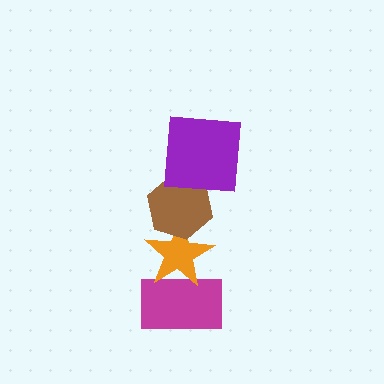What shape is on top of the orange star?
The brown hexagon is on top of the orange star.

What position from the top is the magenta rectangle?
The magenta rectangle is 4th from the top.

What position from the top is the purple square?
The purple square is 1st from the top.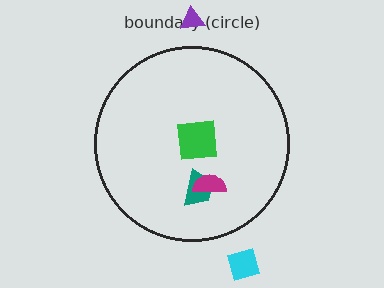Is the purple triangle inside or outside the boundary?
Outside.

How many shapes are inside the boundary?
3 inside, 2 outside.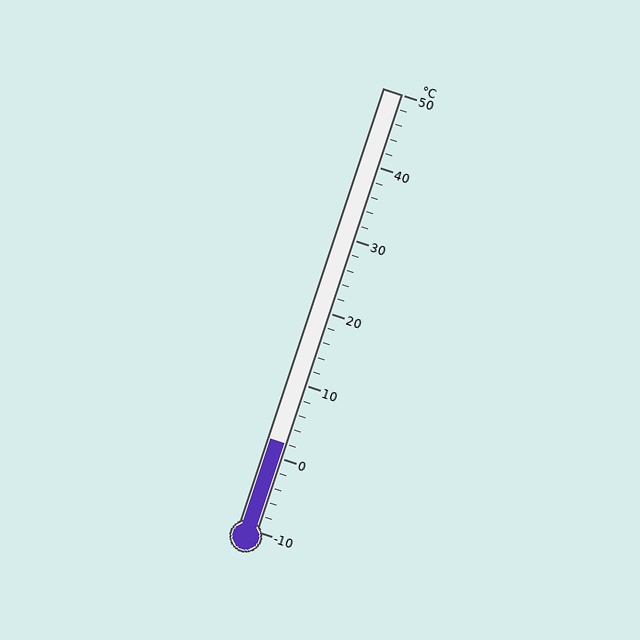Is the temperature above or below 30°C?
The temperature is below 30°C.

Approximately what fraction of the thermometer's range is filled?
The thermometer is filled to approximately 20% of its range.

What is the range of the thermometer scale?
The thermometer scale ranges from -10°C to 50°C.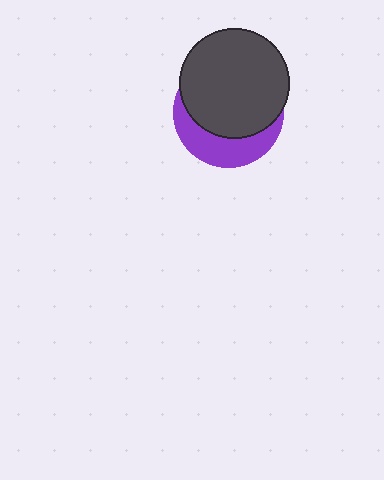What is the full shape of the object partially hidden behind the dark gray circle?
The partially hidden object is a purple circle.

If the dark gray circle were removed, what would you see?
You would see the complete purple circle.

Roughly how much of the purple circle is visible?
A small part of it is visible (roughly 34%).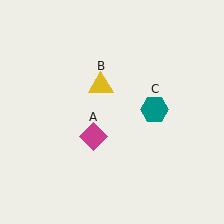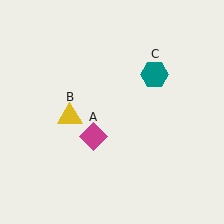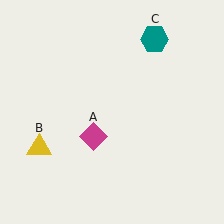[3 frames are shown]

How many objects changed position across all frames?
2 objects changed position: yellow triangle (object B), teal hexagon (object C).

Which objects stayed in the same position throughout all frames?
Magenta diamond (object A) remained stationary.